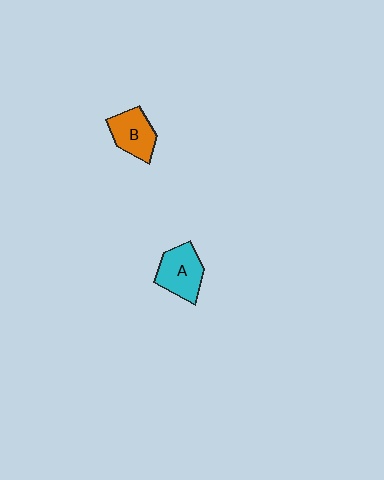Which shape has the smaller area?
Shape B (orange).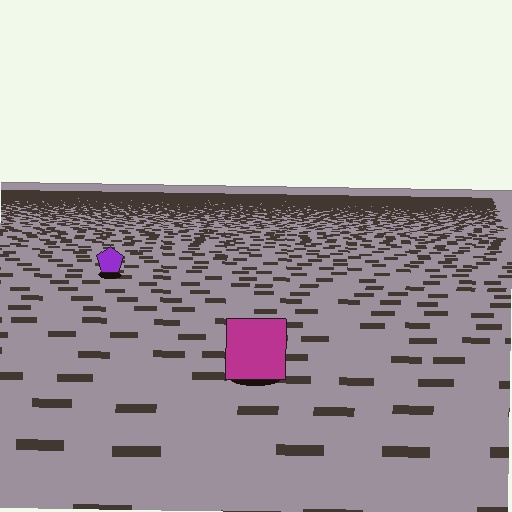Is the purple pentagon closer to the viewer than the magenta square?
No. The magenta square is closer — you can tell from the texture gradient: the ground texture is coarser near it.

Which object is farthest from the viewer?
The purple pentagon is farthest from the viewer. It appears smaller and the ground texture around it is denser.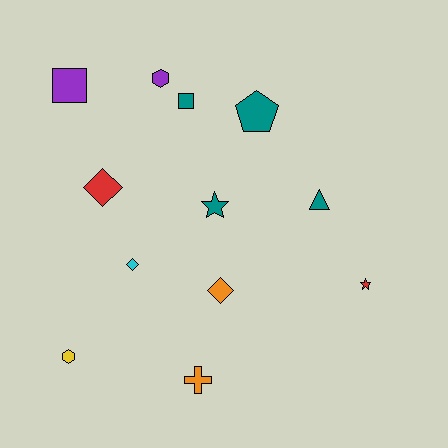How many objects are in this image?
There are 12 objects.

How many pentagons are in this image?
There is 1 pentagon.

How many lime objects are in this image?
There are no lime objects.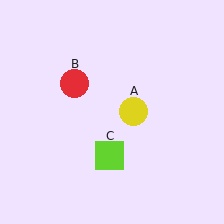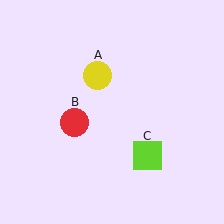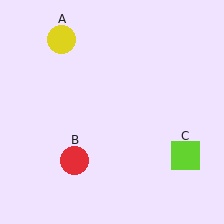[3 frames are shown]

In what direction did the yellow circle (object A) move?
The yellow circle (object A) moved up and to the left.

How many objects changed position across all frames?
3 objects changed position: yellow circle (object A), red circle (object B), lime square (object C).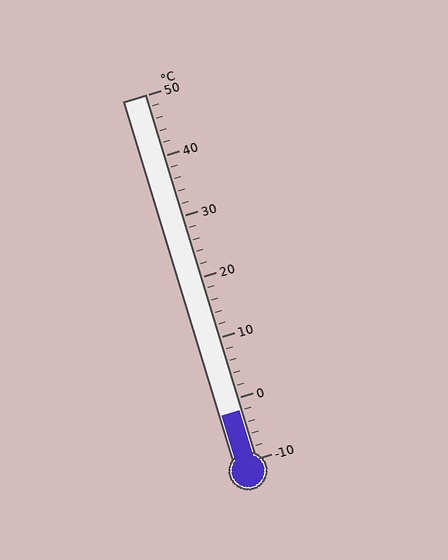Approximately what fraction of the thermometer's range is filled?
The thermometer is filled to approximately 15% of its range.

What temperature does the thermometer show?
The thermometer shows approximately -2°C.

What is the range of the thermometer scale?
The thermometer scale ranges from -10°C to 50°C.